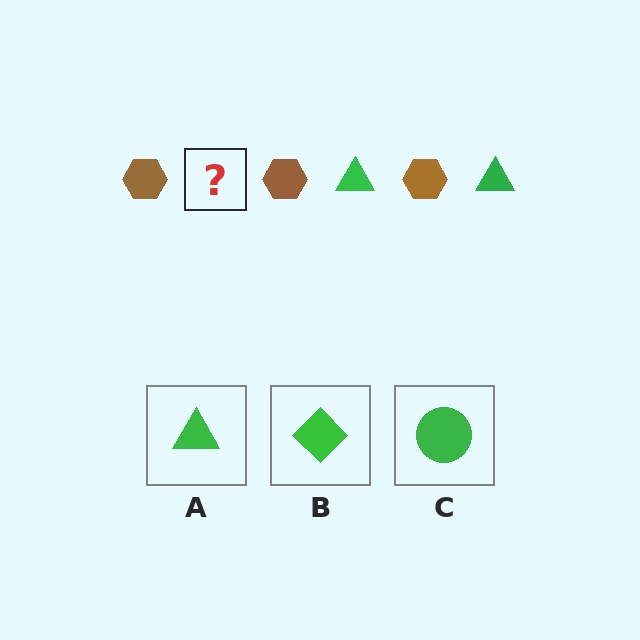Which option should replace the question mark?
Option A.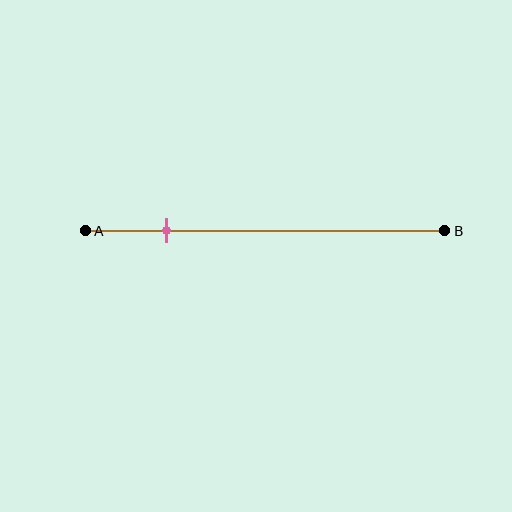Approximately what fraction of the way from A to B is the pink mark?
The pink mark is approximately 20% of the way from A to B.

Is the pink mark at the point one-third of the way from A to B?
No, the mark is at about 20% from A, not at the 33% one-third point.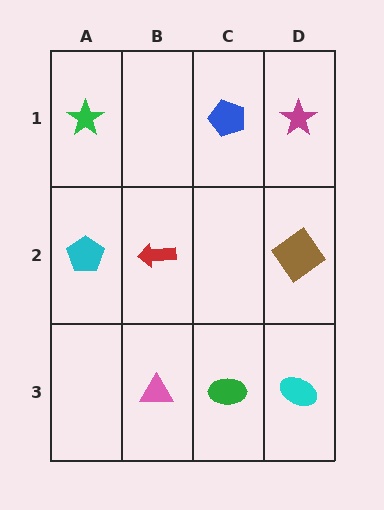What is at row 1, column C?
A blue pentagon.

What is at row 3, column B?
A pink triangle.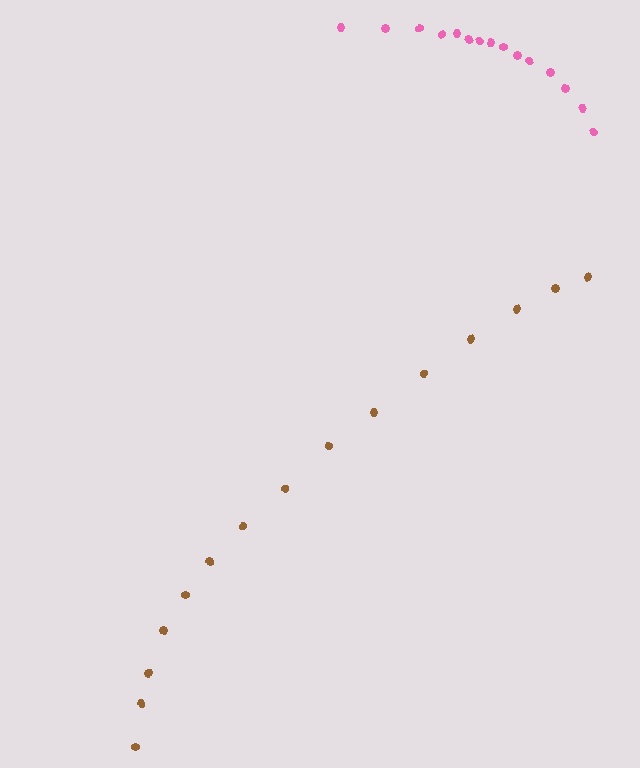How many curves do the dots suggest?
There are 2 distinct paths.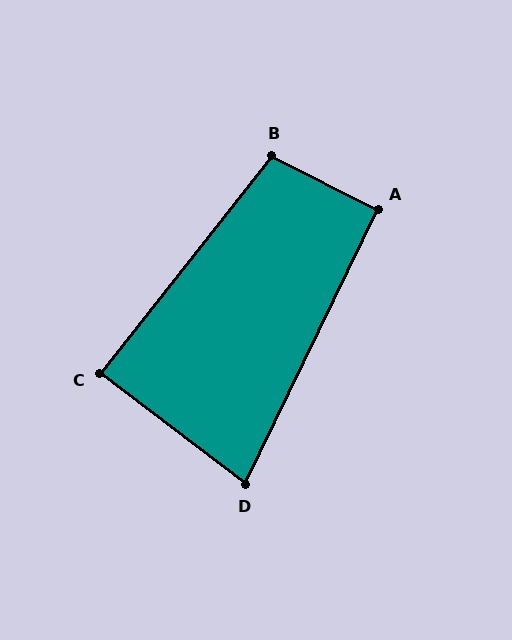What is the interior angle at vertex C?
Approximately 89 degrees (approximately right).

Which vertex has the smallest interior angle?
D, at approximately 79 degrees.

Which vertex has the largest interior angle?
B, at approximately 101 degrees.